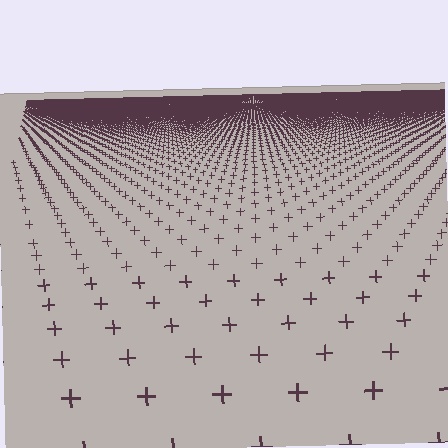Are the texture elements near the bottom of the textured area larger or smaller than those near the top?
Larger. Near the bottom, elements are closer to the viewer and appear at a bigger on-screen size.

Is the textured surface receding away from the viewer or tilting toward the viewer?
The surface is receding away from the viewer. Texture elements get smaller and denser toward the top.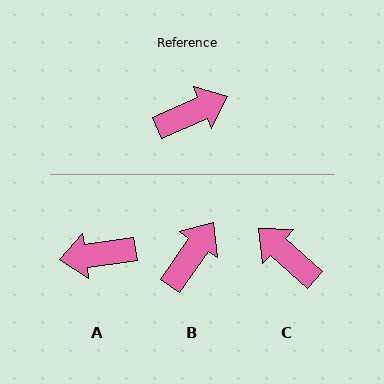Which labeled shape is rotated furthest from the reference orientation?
A, about 164 degrees away.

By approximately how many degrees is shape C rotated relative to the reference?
Approximately 113 degrees counter-clockwise.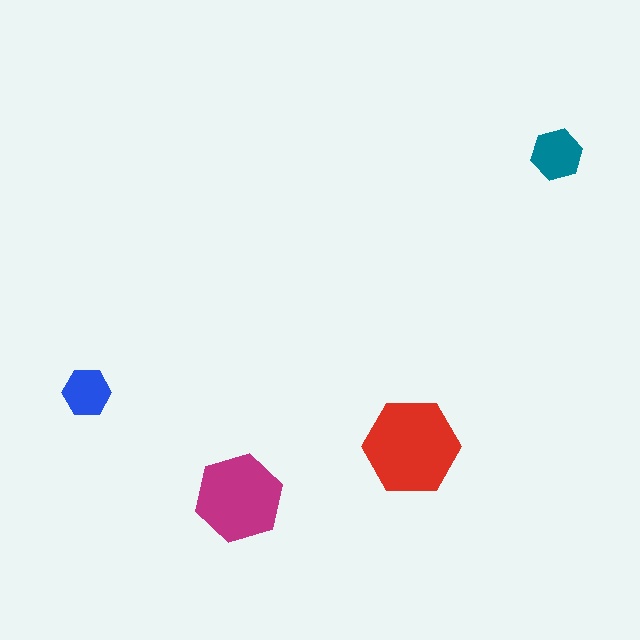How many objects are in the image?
There are 4 objects in the image.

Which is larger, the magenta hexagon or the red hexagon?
The red one.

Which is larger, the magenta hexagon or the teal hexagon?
The magenta one.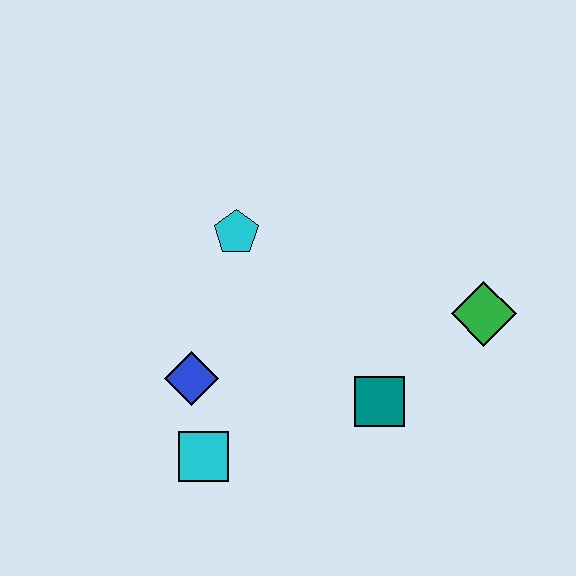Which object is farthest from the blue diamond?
The green diamond is farthest from the blue diamond.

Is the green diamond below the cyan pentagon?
Yes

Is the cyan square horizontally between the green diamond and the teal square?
No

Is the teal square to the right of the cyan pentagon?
Yes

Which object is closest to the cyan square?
The blue diamond is closest to the cyan square.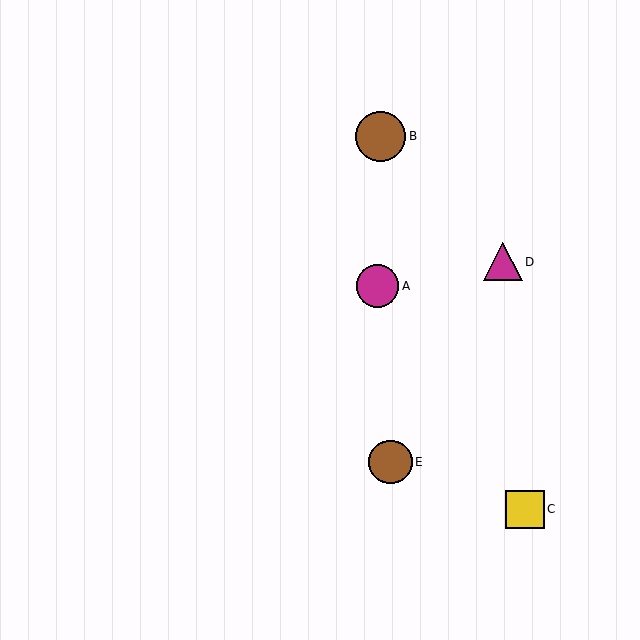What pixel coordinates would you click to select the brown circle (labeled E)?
Click at (390, 462) to select the brown circle E.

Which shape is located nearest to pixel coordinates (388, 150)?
The brown circle (labeled B) at (381, 136) is nearest to that location.